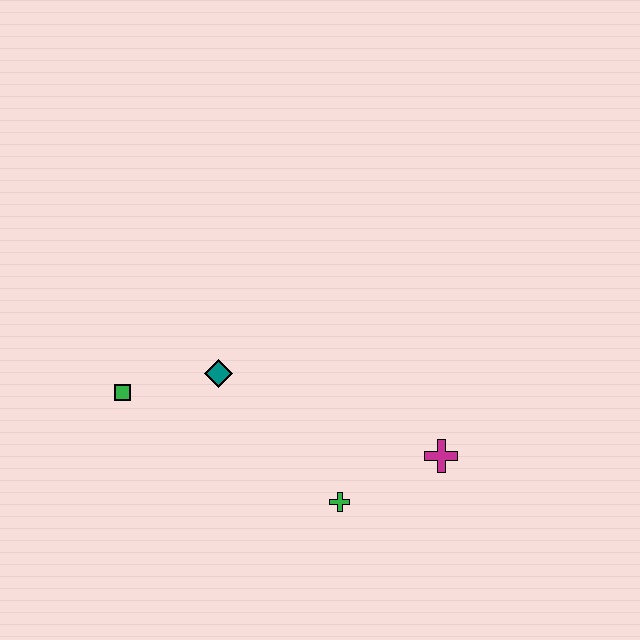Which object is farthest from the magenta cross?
The green square is farthest from the magenta cross.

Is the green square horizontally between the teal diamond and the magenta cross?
No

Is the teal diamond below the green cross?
No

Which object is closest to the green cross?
The magenta cross is closest to the green cross.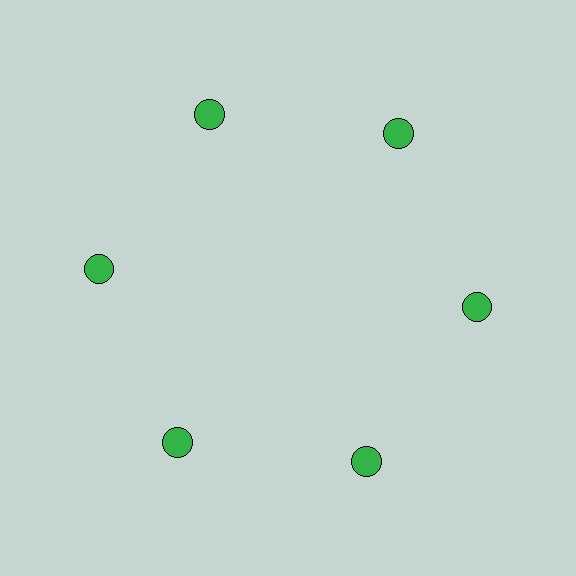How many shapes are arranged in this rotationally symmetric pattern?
There are 6 shapes, arranged in 6 groups of 1.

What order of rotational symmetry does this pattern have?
This pattern has 6-fold rotational symmetry.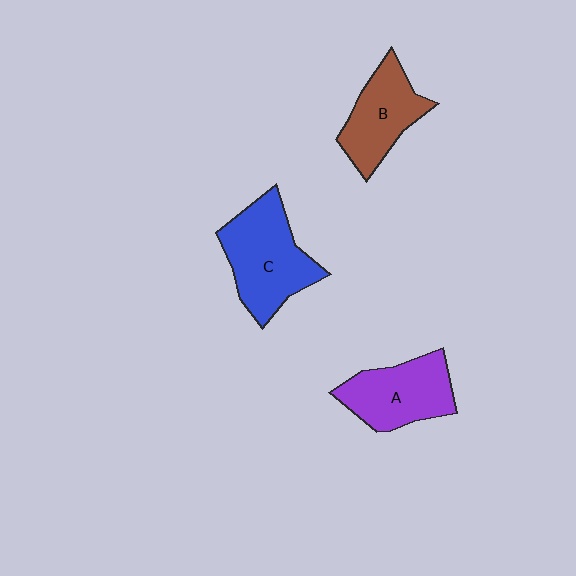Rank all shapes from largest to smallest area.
From largest to smallest: C (blue), A (purple), B (brown).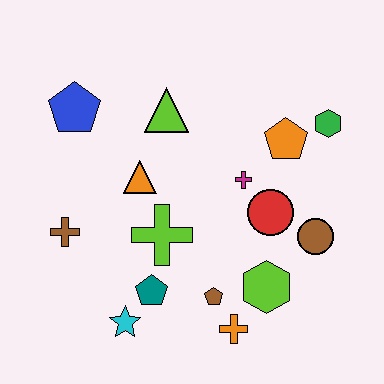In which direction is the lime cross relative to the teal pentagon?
The lime cross is above the teal pentagon.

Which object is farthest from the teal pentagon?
The green hexagon is farthest from the teal pentagon.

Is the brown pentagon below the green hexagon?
Yes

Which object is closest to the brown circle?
The red circle is closest to the brown circle.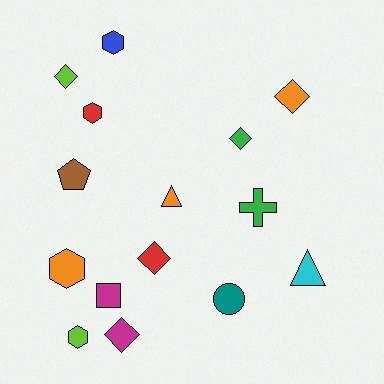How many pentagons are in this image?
There is 1 pentagon.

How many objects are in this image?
There are 15 objects.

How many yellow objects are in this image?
There are no yellow objects.